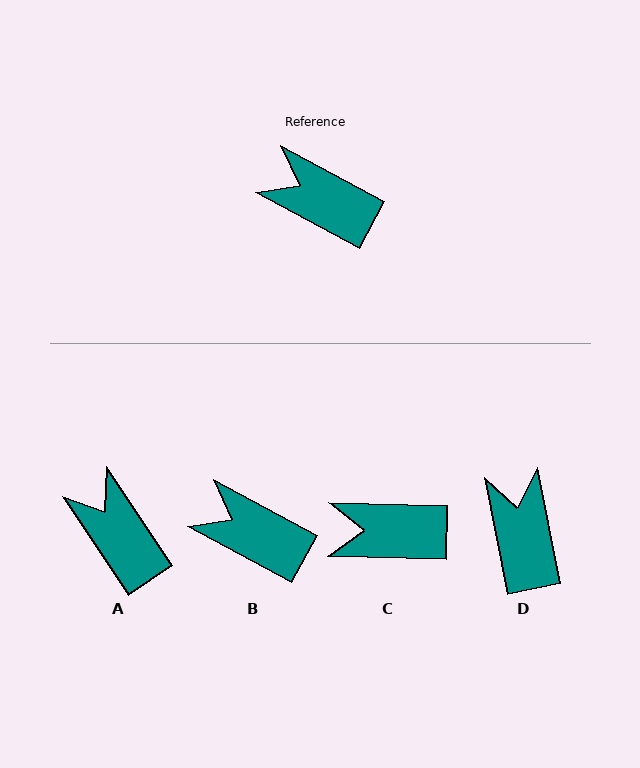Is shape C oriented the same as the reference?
No, it is off by about 27 degrees.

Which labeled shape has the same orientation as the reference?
B.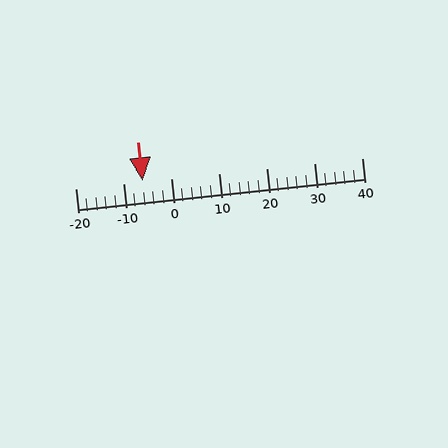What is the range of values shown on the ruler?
The ruler shows values from -20 to 40.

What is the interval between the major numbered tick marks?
The major tick marks are spaced 10 units apart.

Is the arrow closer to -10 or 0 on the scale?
The arrow is closer to -10.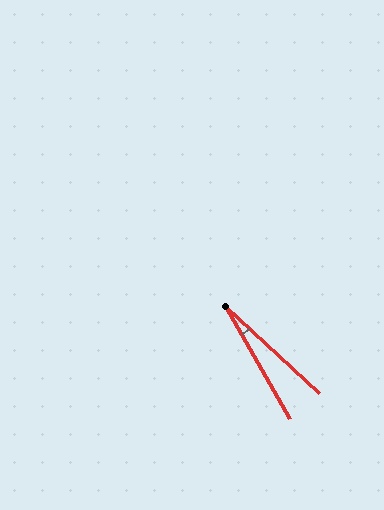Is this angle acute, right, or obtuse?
It is acute.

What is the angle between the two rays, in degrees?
Approximately 18 degrees.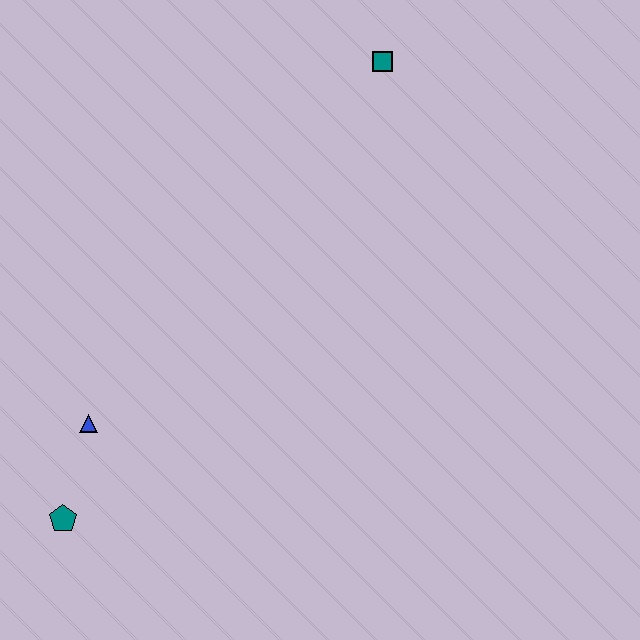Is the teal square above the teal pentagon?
Yes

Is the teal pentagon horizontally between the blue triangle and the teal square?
No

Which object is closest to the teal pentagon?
The blue triangle is closest to the teal pentagon.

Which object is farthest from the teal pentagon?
The teal square is farthest from the teal pentagon.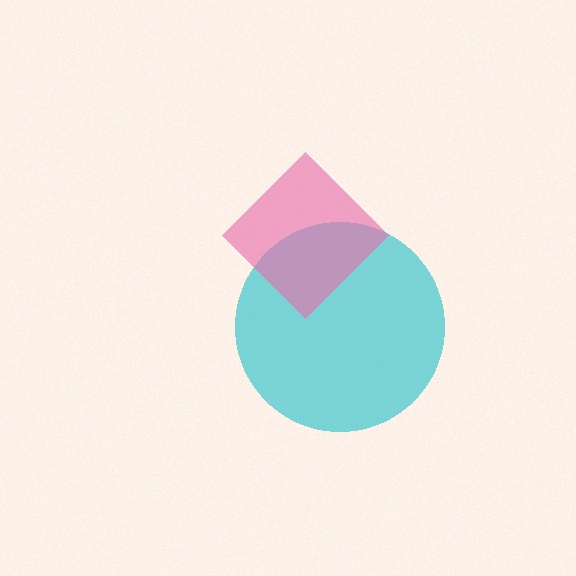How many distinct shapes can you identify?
There are 2 distinct shapes: a cyan circle, a pink diamond.